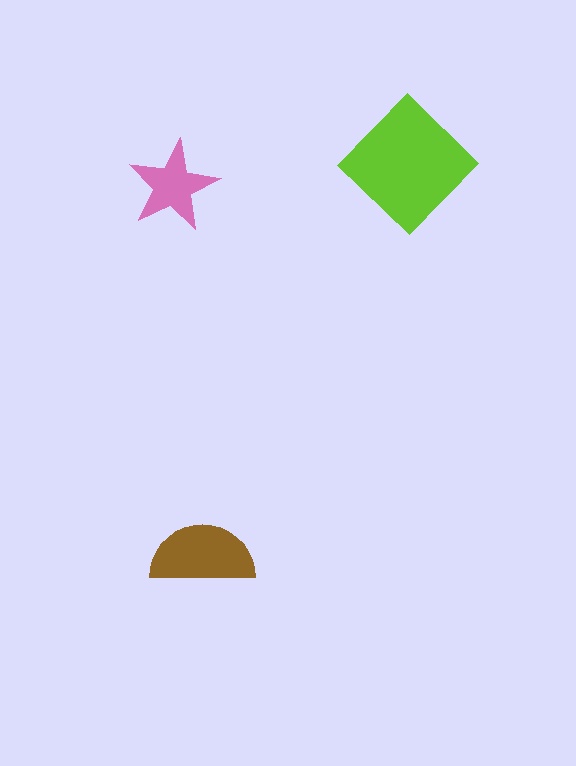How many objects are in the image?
There are 3 objects in the image.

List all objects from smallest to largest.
The pink star, the brown semicircle, the lime diamond.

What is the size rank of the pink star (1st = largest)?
3rd.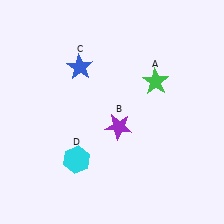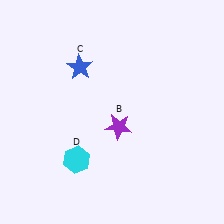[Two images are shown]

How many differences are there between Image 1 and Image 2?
There is 1 difference between the two images.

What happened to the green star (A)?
The green star (A) was removed in Image 2. It was in the top-right area of Image 1.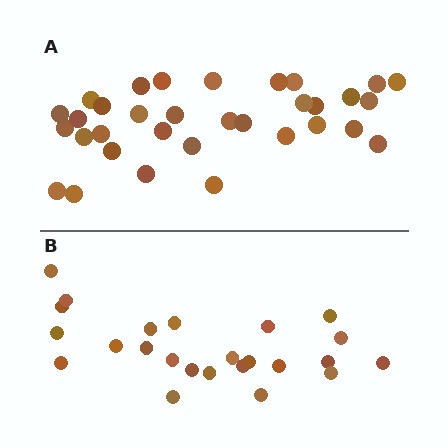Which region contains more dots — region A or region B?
Region A (the top region) has more dots.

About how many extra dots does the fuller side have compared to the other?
Region A has roughly 8 or so more dots than region B.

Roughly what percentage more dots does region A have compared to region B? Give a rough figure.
About 40% more.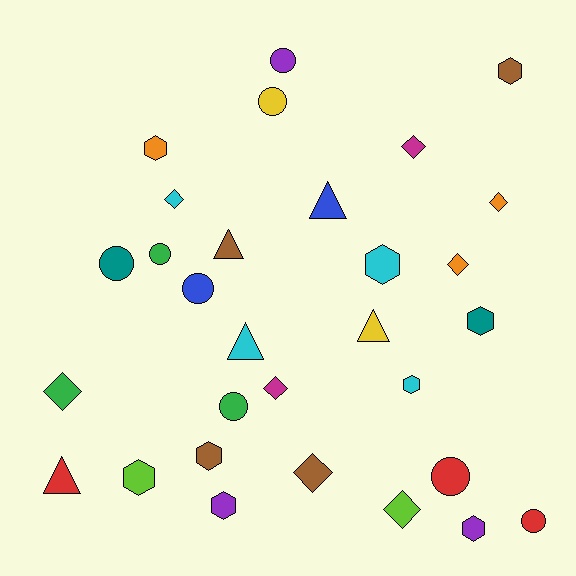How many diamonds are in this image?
There are 8 diamonds.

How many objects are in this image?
There are 30 objects.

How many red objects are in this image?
There are 3 red objects.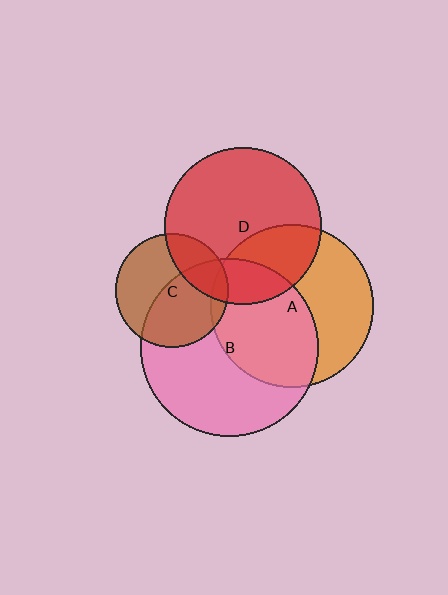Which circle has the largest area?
Circle B (pink).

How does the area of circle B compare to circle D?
Approximately 1.3 times.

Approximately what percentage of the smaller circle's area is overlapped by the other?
Approximately 5%.